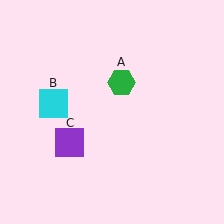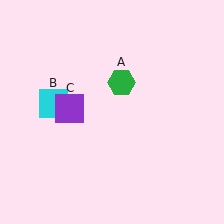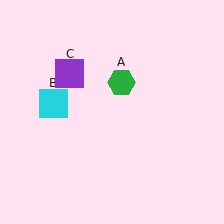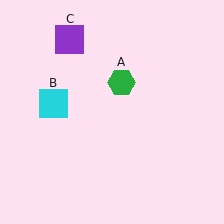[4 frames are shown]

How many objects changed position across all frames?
1 object changed position: purple square (object C).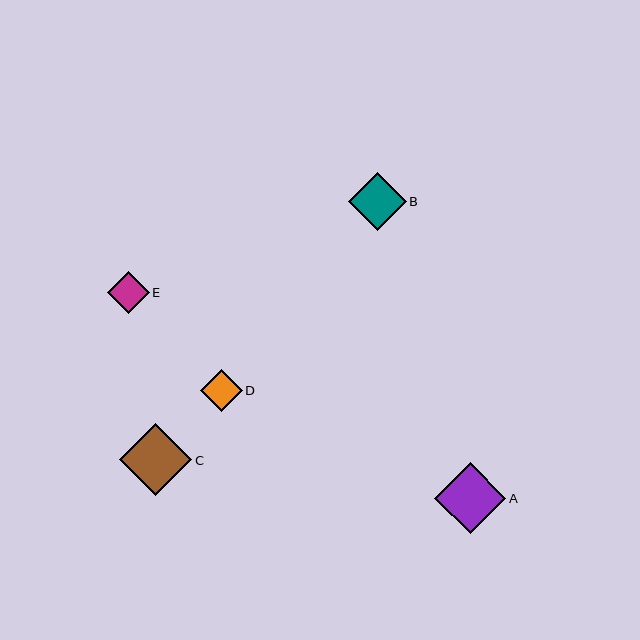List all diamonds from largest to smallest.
From largest to smallest: C, A, B, E, D.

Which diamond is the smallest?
Diamond D is the smallest with a size of approximately 42 pixels.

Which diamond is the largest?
Diamond C is the largest with a size of approximately 72 pixels.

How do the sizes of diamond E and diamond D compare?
Diamond E and diamond D are approximately the same size.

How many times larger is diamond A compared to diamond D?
Diamond A is approximately 1.7 times the size of diamond D.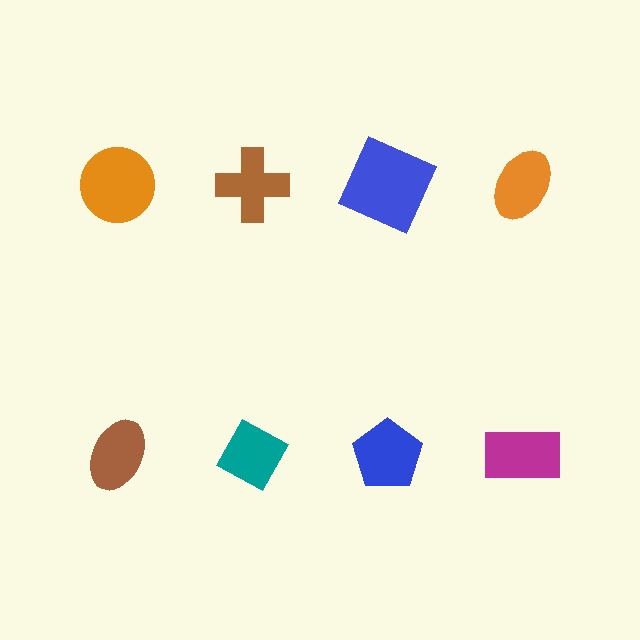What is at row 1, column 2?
A brown cross.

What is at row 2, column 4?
A magenta rectangle.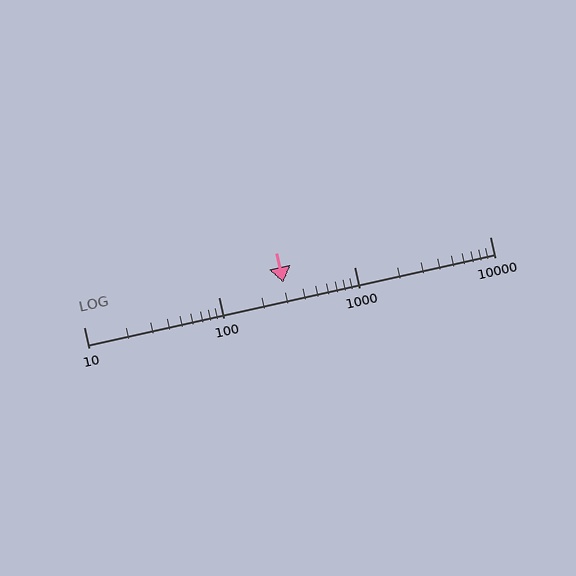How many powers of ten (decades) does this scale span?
The scale spans 3 decades, from 10 to 10000.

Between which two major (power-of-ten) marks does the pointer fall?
The pointer is between 100 and 1000.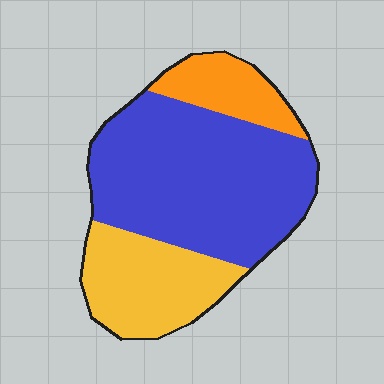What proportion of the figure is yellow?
Yellow takes up between a quarter and a half of the figure.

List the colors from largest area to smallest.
From largest to smallest: blue, yellow, orange.